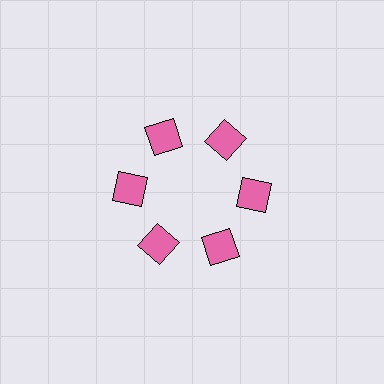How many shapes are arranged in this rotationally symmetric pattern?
There are 6 shapes, arranged in 6 groups of 1.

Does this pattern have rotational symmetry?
Yes, this pattern has 6-fold rotational symmetry. It looks the same after rotating 60 degrees around the center.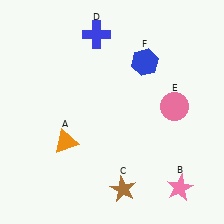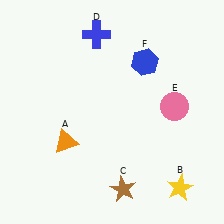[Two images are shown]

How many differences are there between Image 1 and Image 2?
There is 1 difference between the two images.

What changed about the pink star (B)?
In Image 1, B is pink. In Image 2, it changed to yellow.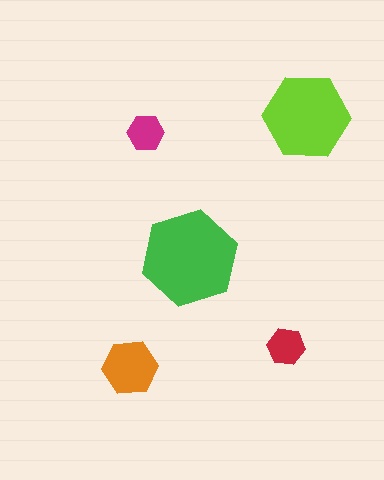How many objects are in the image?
There are 5 objects in the image.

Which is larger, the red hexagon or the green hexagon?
The green one.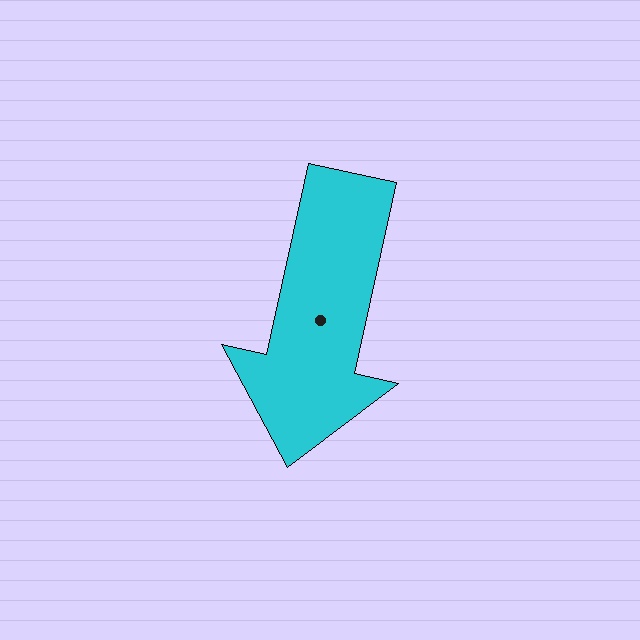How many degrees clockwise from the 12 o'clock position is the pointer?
Approximately 192 degrees.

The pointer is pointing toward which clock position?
Roughly 6 o'clock.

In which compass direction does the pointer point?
South.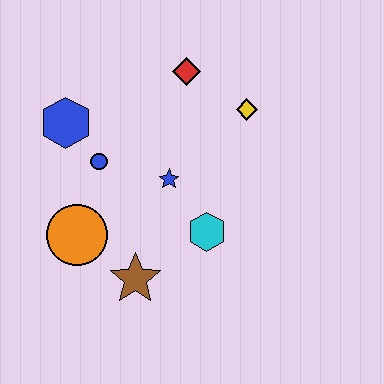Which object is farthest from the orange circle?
The yellow diamond is farthest from the orange circle.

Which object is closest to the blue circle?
The blue hexagon is closest to the blue circle.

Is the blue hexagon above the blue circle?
Yes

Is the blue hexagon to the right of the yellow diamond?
No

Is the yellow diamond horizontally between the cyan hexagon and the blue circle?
No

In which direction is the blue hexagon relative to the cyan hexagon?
The blue hexagon is to the left of the cyan hexagon.